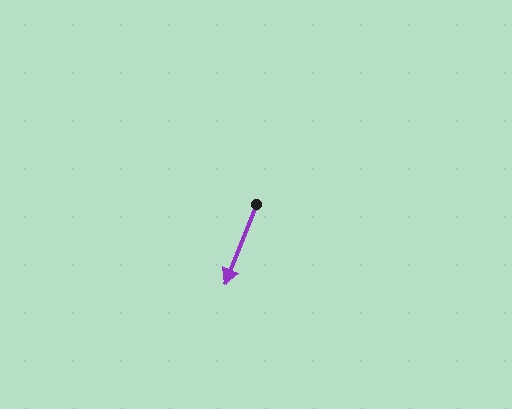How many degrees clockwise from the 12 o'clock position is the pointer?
Approximately 201 degrees.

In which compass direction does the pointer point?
South.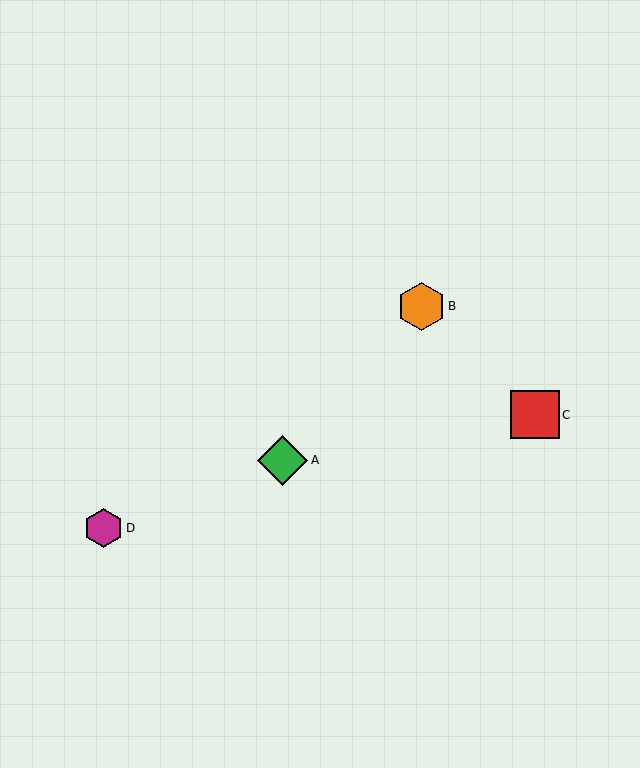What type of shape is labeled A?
Shape A is a green diamond.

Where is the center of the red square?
The center of the red square is at (535, 415).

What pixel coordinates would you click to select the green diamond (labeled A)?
Click at (283, 460) to select the green diamond A.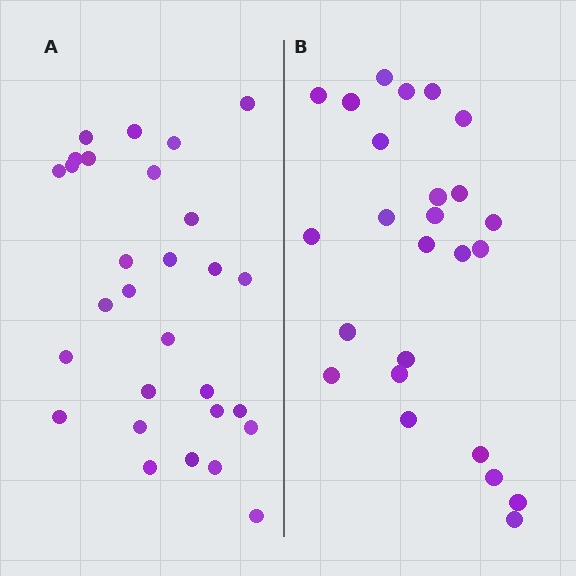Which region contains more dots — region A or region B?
Region A (the left region) has more dots.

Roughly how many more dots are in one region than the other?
Region A has about 4 more dots than region B.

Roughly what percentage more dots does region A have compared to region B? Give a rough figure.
About 15% more.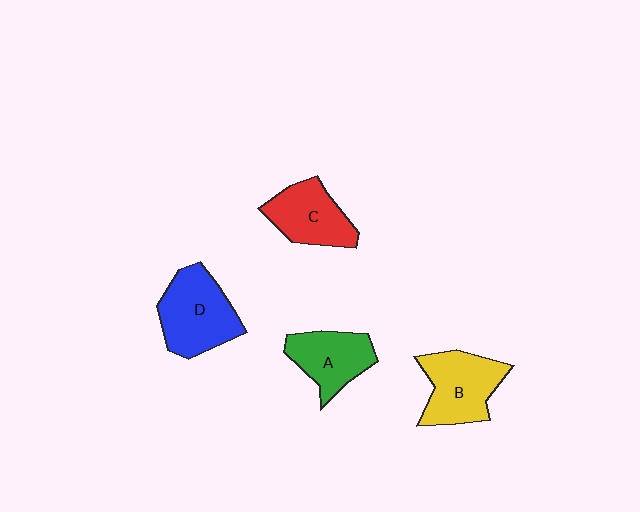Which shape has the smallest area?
Shape A (green).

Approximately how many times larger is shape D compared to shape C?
Approximately 1.3 times.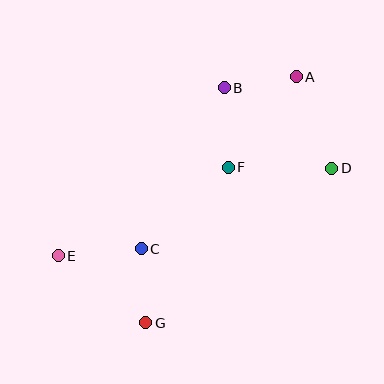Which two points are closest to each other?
Points A and B are closest to each other.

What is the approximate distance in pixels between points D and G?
The distance between D and G is approximately 242 pixels.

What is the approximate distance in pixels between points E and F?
The distance between E and F is approximately 191 pixels.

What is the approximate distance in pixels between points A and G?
The distance between A and G is approximately 288 pixels.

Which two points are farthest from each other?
Points A and E are farthest from each other.